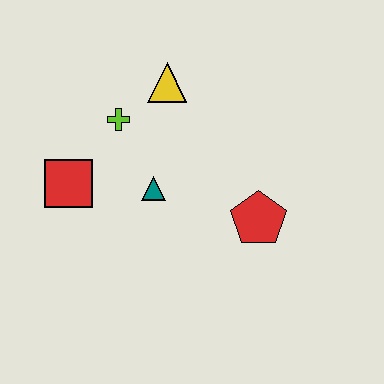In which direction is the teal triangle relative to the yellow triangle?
The teal triangle is below the yellow triangle.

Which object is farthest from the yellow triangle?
The red pentagon is farthest from the yellow triangle.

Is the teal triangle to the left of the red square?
No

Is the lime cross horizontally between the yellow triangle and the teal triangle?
No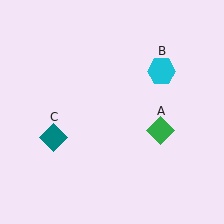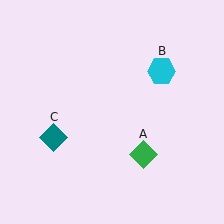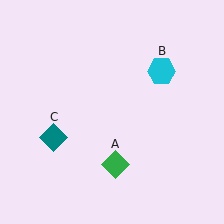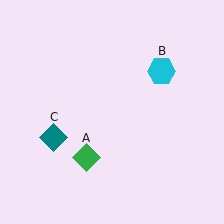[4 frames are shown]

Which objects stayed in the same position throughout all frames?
Cyan hexagon (object B) and teal diamond (object C) remained stationary.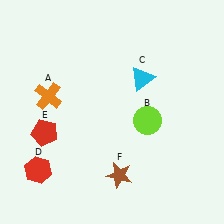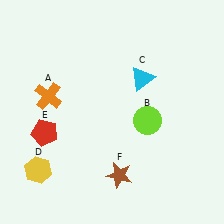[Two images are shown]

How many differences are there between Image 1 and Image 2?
There is 1 difference between the two images.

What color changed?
The hexagon (D) changed from red in Image 1 to yellow in Image 2.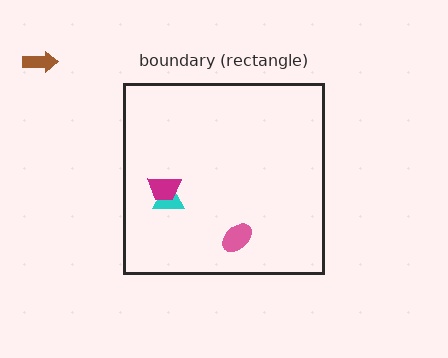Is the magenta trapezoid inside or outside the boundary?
Inside.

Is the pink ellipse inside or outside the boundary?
Inside.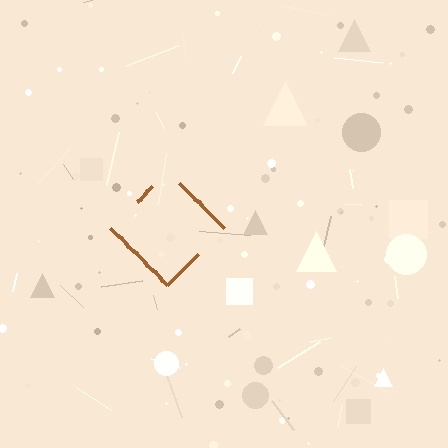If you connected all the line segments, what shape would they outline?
They would outline a diamond.